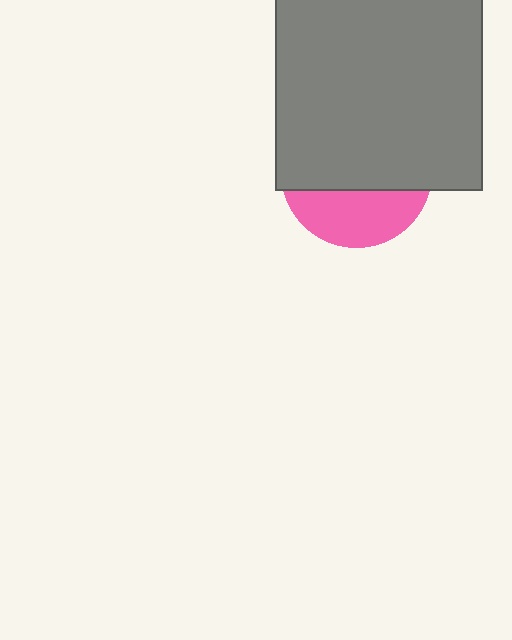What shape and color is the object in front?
The object in front is a gray rectangle.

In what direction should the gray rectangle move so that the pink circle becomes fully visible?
The gray rectangle should move up. That is the shortest direction to clear the overlap and leave the pink circle fully visible.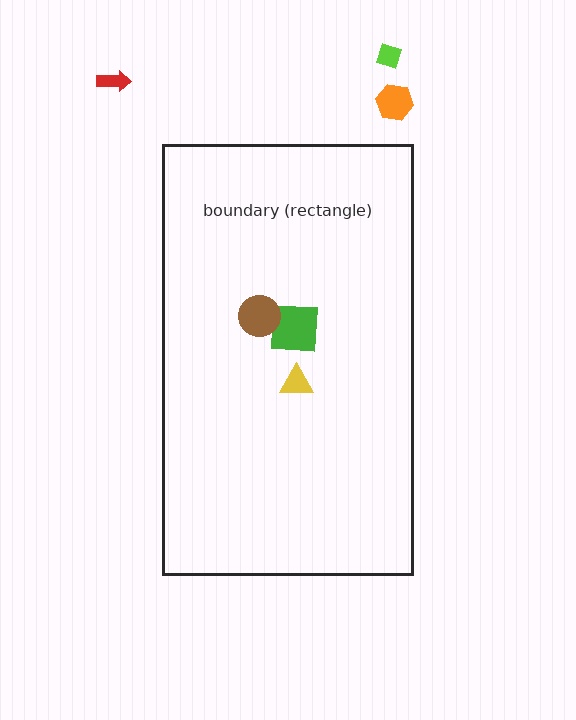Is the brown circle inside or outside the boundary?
Inside.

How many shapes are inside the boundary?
3 inside, 3 outside.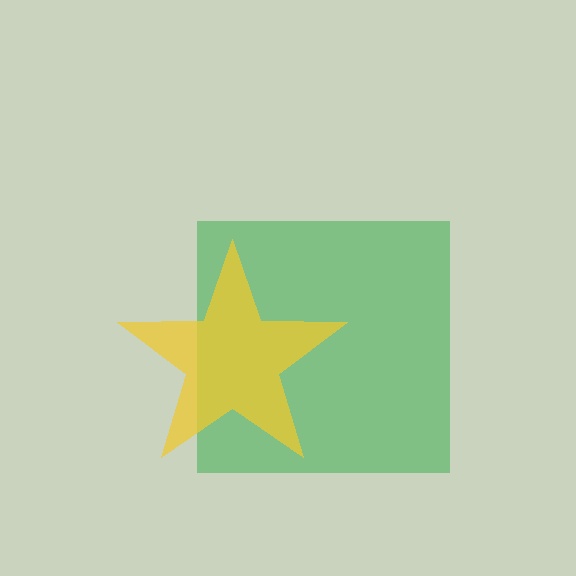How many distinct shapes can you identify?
There are 2 distinct shapes: a green square, a yellow star.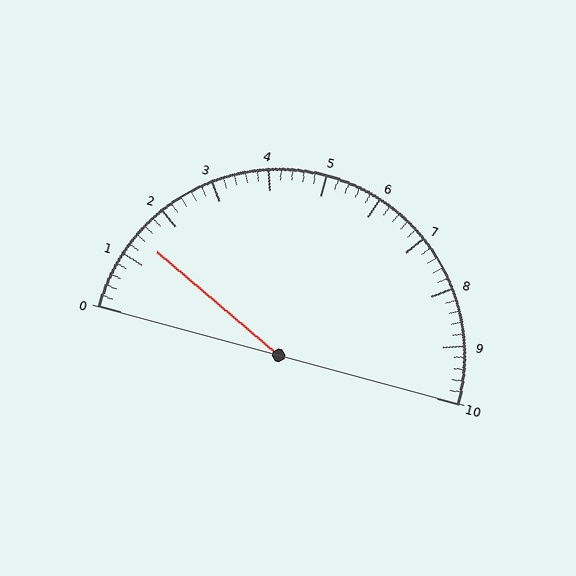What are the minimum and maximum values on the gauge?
The gauge ranges from 0 to 10.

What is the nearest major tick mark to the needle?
The nearest major tick mark is 1.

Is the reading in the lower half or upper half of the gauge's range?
The reading is in the lower half of the range (0 to 10).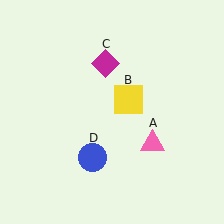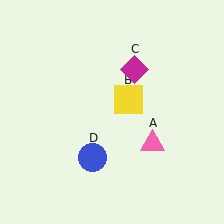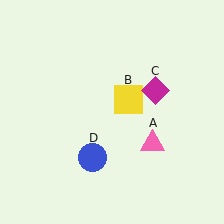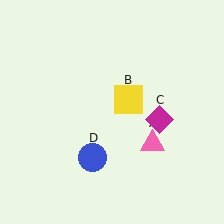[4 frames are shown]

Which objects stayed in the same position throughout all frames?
Pink triangle (object A) and yellow square (object B) and blue circle (object D) remained stationary.